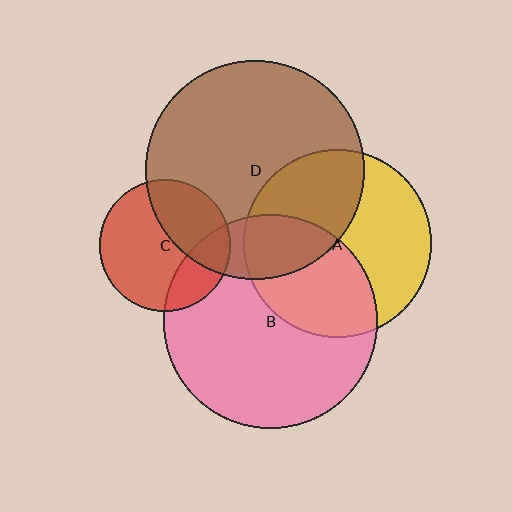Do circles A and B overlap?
Yes.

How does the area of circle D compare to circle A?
Approximately 1.4 times.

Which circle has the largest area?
Circle D (brown).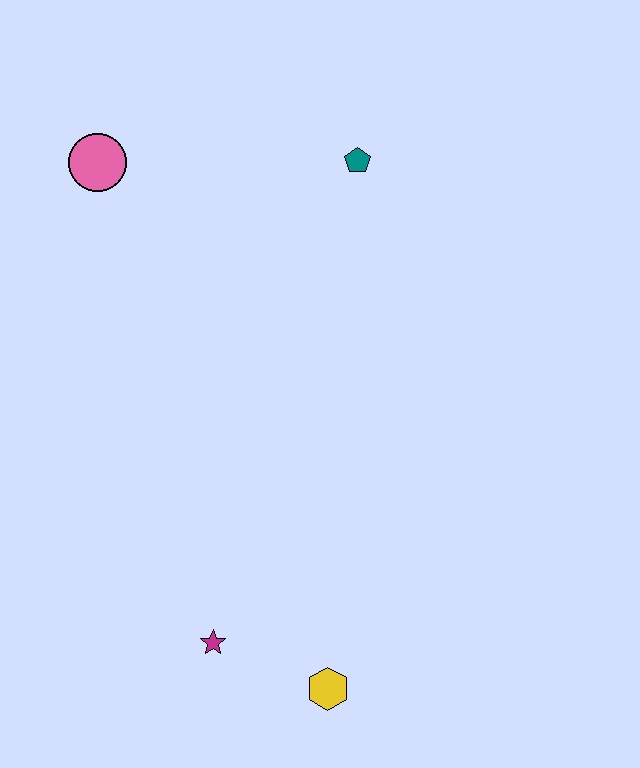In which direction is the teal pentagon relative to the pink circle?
The teal pentagon is to the right of the pink circle.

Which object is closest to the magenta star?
The yellow hexagon is closest to the magenta star.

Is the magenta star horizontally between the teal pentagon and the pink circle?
Yes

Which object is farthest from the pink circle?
The yellow hexagon is farthest from the pink circle.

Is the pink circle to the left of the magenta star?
Yes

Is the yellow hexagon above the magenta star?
No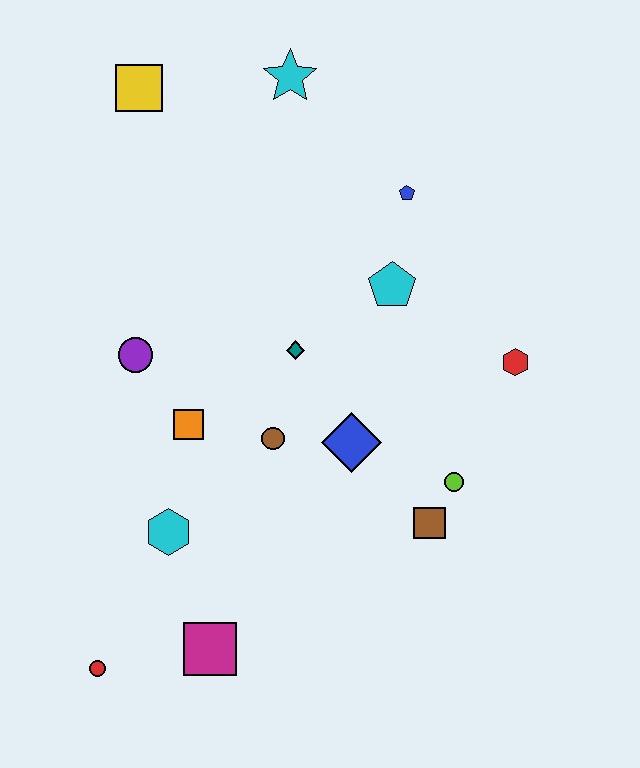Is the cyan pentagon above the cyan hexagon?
Yes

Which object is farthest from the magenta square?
The cyan star is farthest from the magenta square.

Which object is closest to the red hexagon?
The lime circle is closest to the red hexagon.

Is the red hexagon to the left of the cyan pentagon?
No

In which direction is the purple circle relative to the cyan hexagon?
The purple circle is above the cyan hexagon.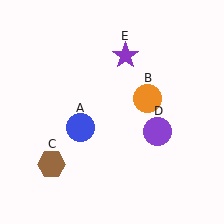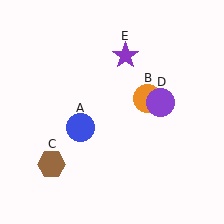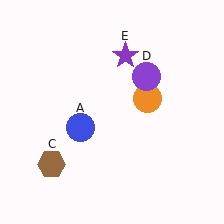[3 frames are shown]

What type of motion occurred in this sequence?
The purple circle (object D) rotated counterclockwise around the center of the scene.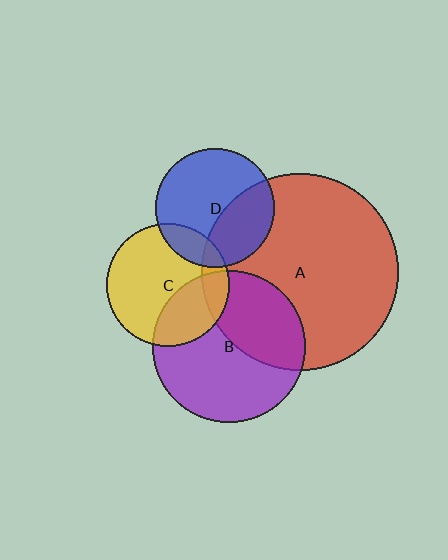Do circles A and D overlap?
Yes.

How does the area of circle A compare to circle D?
Approximately 2.7 times.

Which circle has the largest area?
Circle A (red).